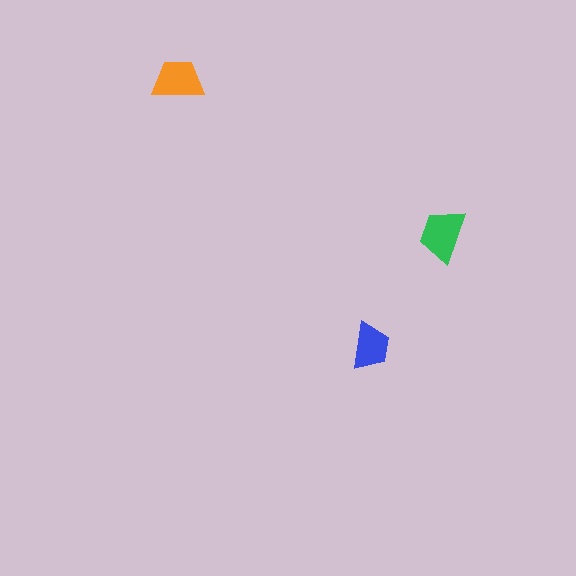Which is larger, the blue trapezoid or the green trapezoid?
The green one.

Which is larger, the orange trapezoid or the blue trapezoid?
The orange one.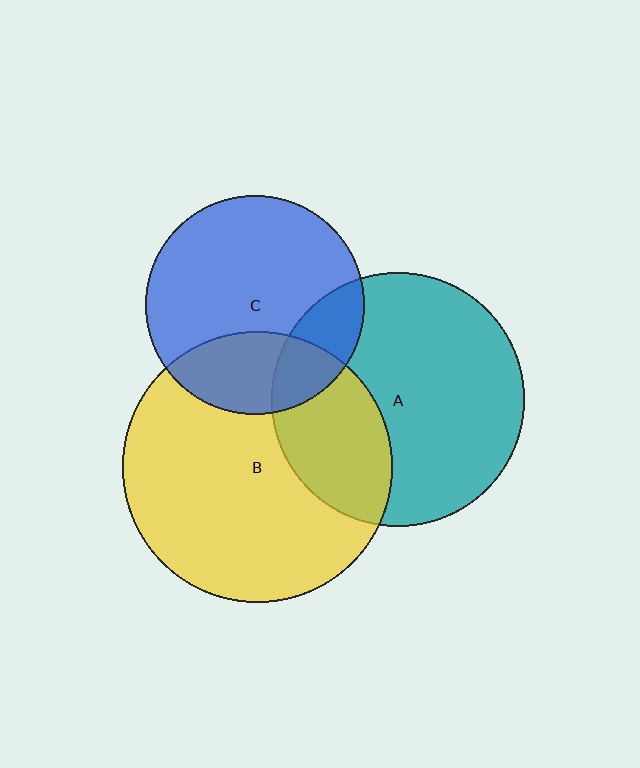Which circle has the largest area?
Circle B (yellow).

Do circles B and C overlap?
Yes.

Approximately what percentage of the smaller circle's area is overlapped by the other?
Approximately 30%.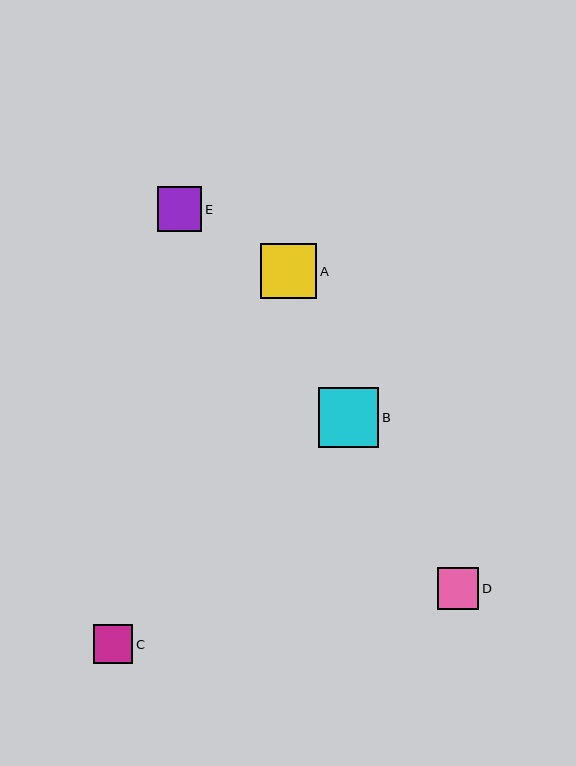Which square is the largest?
Square B is the largest with a size of approximately 60 pixels.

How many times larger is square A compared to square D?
Square A is approximately 1.3 times the size of square D.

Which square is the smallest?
Square C is the smallest with a size of approximately 39 pixels.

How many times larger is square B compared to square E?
Square B is approximately 1.3 times the size of square E.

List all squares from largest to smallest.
From largest to smallest: B, A, E, D, C.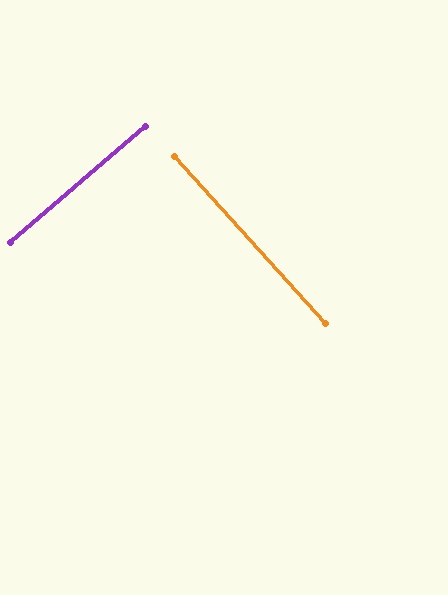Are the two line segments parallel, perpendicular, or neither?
Perpendicular — they meet at approximately 88°.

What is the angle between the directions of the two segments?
Approximately 88 degrees.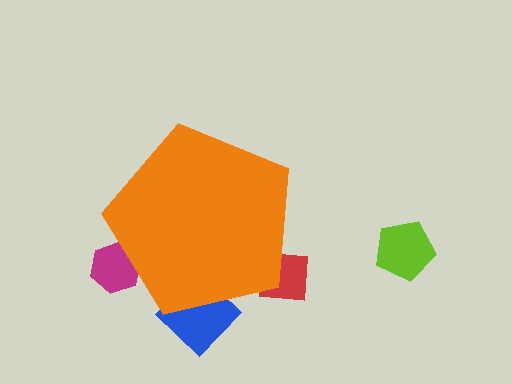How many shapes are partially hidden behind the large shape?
3 shapes are partially hidden.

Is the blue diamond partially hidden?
Yes, the blue diamond is partially hidden behind the orange pentagon.